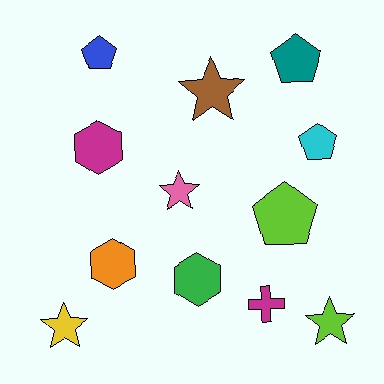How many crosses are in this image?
There is 1 cross.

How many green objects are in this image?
There is 1 green object.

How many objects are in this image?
There are 12 objects.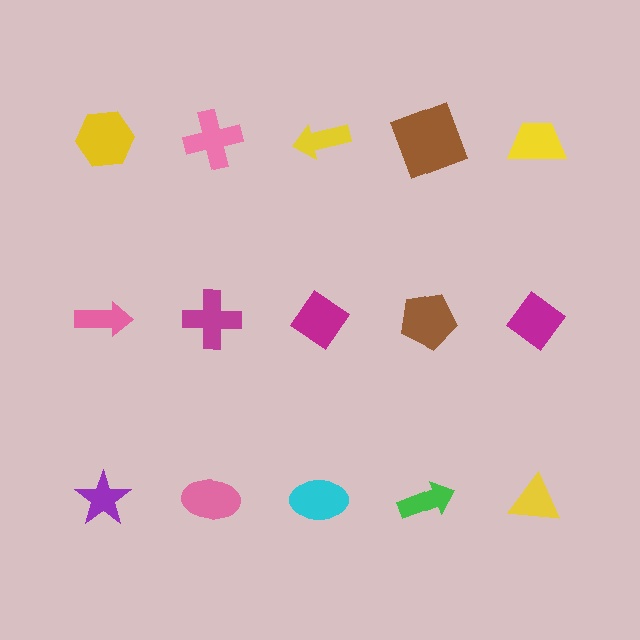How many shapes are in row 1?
5 shapes.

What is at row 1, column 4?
A brown square.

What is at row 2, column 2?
A magenta cross.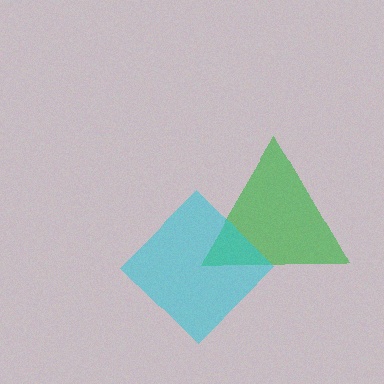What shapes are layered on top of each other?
The layered shapes are: a green triangle, a cyan diamond.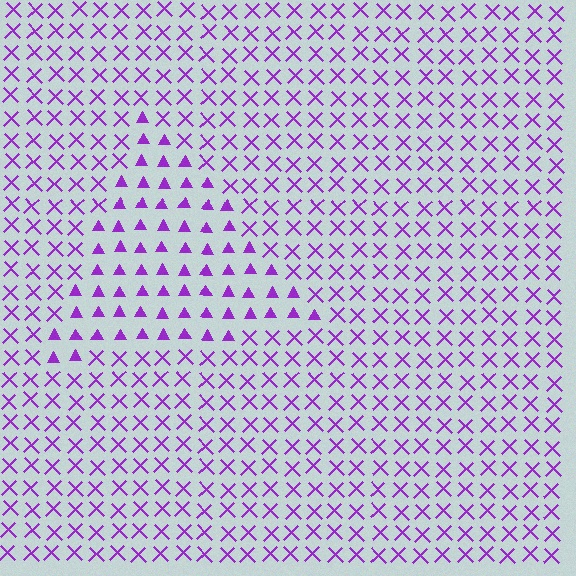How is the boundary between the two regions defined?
The boundary is defined by a change in element shape: triangles inside vs. X marks outside. All elements share the same color and spacing.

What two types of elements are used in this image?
The image uses triangles inside the triangle region and X marks outside it.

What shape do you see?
I see a triangle.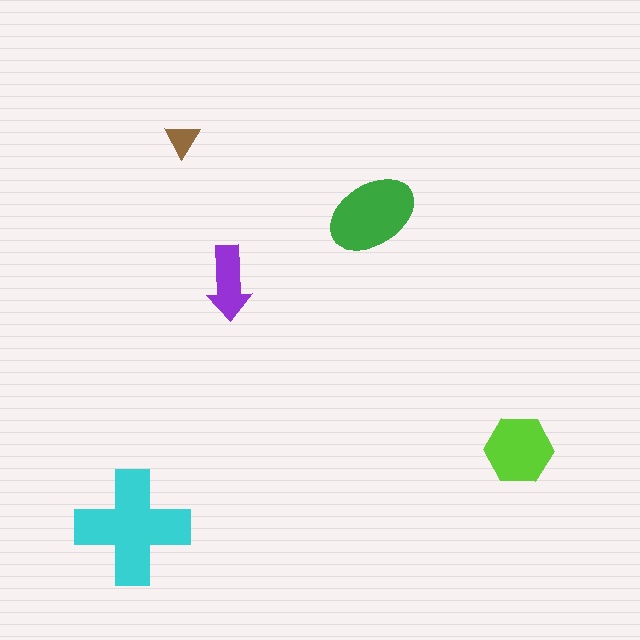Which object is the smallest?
The brown triangle.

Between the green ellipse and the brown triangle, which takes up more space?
The green ellipse.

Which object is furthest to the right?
The lime hexagon is rightmost.